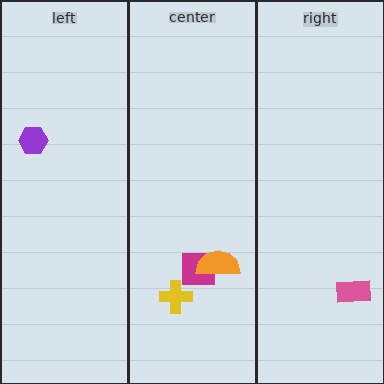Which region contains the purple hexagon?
The left region.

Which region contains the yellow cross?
The center region.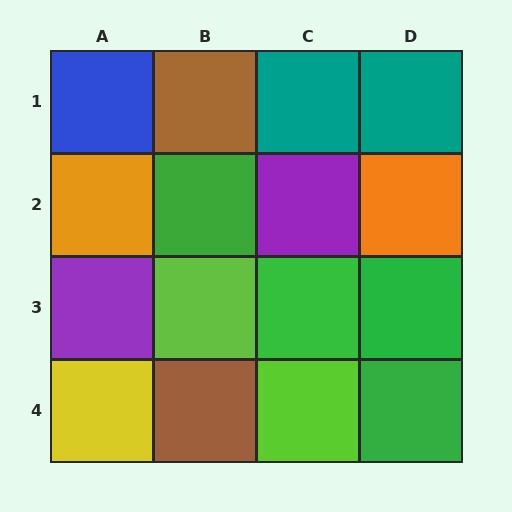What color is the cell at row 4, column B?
Brown.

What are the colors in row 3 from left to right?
Purple, lime, green, green.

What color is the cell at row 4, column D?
Green.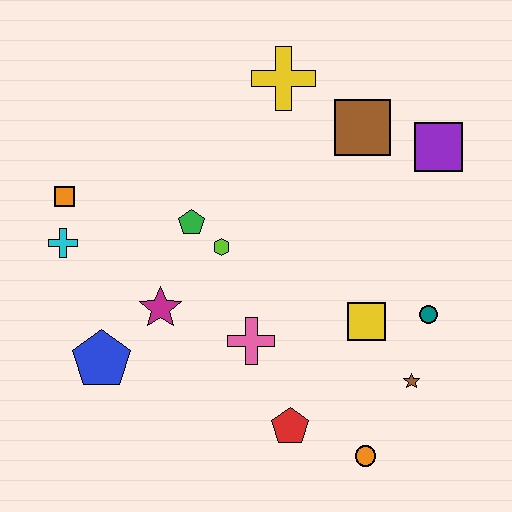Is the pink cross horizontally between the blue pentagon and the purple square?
Yes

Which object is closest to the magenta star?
The blue pentagon is closest to the magenta star.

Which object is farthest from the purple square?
The blue pentagon is farthest from the purple square.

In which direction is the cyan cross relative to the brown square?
The cyan cross is to the left of the brown square.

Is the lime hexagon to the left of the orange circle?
Yes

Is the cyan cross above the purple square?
No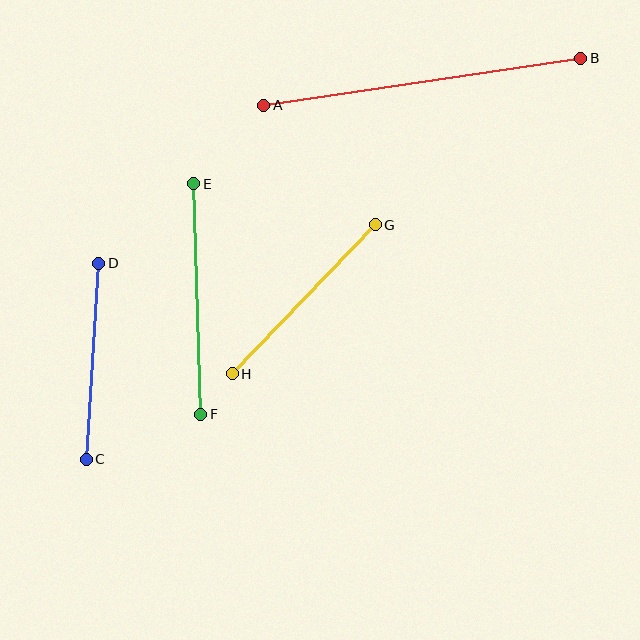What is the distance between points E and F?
The distance is approximately 231 pixels.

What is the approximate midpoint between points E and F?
The midpoint is at approximately (197, 299) pixels.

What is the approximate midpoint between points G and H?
The midpoint is at approximately (304, 299) pixels.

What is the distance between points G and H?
The distance is approximately 206 pixels.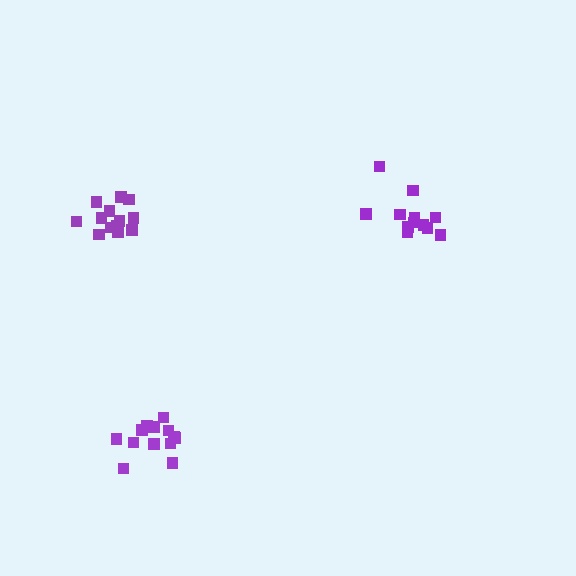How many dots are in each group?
Group 1: 12 dots, Group 2: 13 dots, Group 3: 13 dots (38 total).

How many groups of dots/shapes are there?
There are 3 groups.